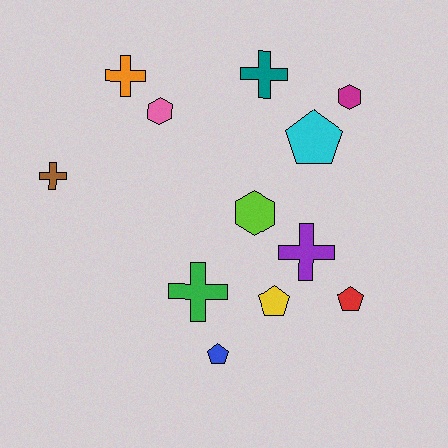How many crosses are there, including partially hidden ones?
There are 5 crosses.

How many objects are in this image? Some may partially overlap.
There are 12 objects.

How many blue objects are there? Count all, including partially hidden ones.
There is 1 blue object.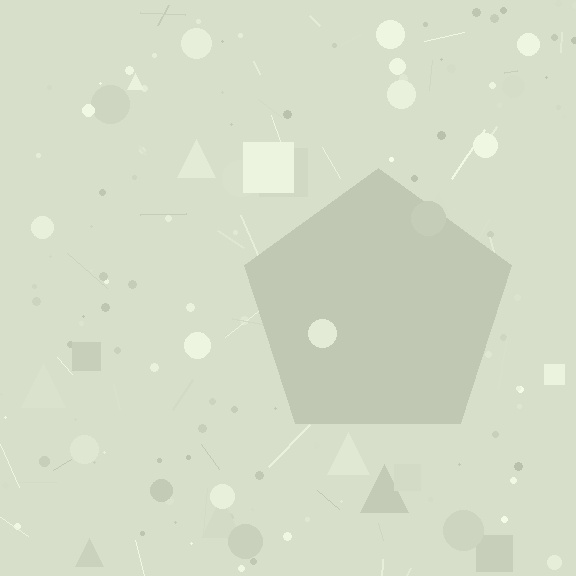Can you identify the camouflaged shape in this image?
The camouflaged shape is a pentagon.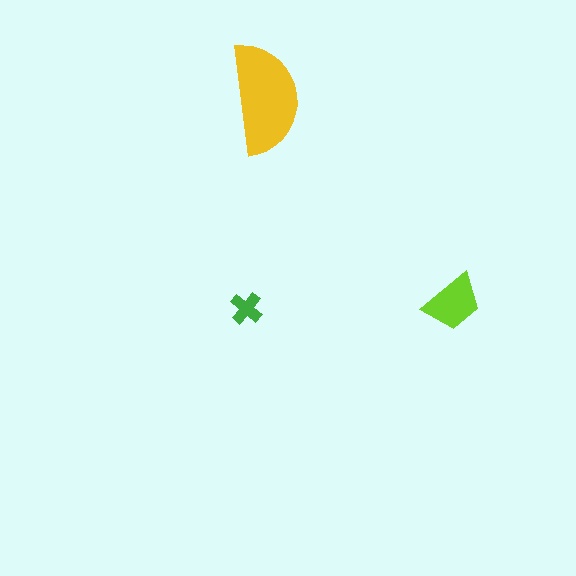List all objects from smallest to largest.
The green cross, the lime trapezoid, the yellow semicircle.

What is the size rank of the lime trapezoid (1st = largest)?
2nd.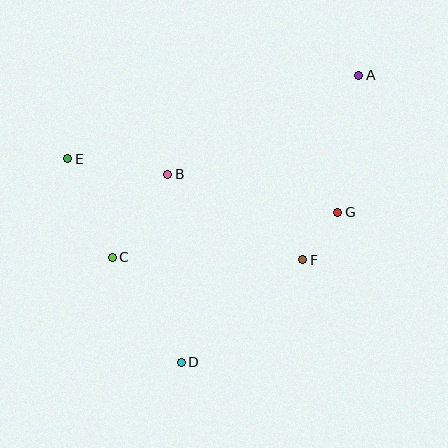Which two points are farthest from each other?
Points A and D are farthest from each other.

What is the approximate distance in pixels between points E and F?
The distance between E and F is approximately 256 pixels.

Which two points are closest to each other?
Points F and G are closest to each other.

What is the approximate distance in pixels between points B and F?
The distance between B and F is approximately 160 pixels.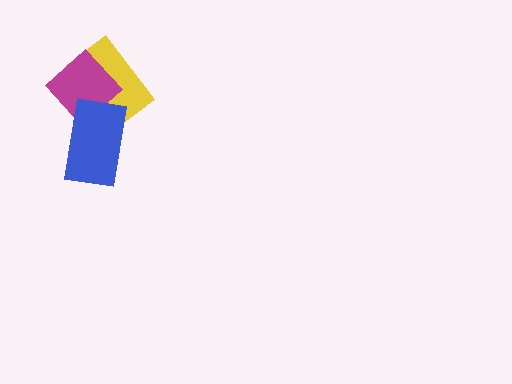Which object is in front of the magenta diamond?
The blue rectangle is in front of the magenta diamond.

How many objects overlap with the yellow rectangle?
2 objects overlap with the yellow rectangle.